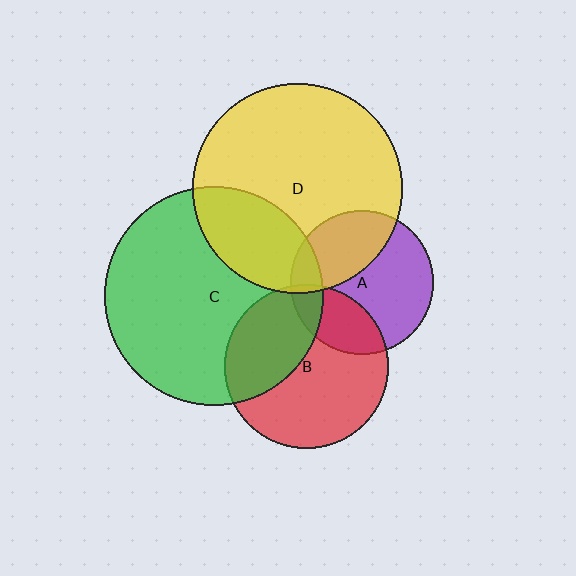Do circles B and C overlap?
Yes.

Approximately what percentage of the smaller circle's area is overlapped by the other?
Approximately 35%.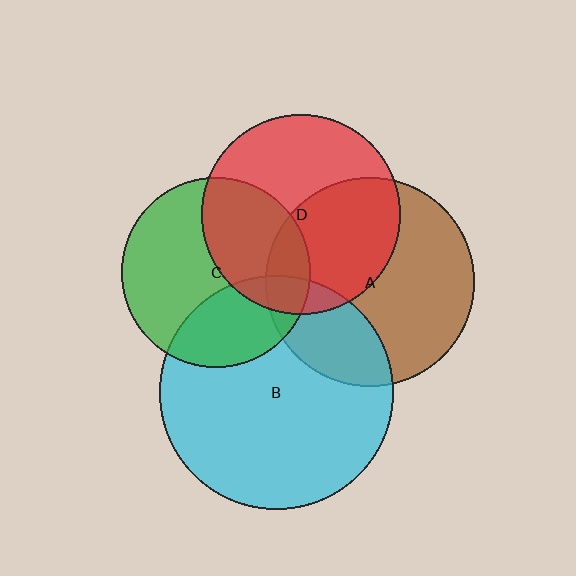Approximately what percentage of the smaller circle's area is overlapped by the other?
Approximately 15%.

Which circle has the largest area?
Circle B (cyan).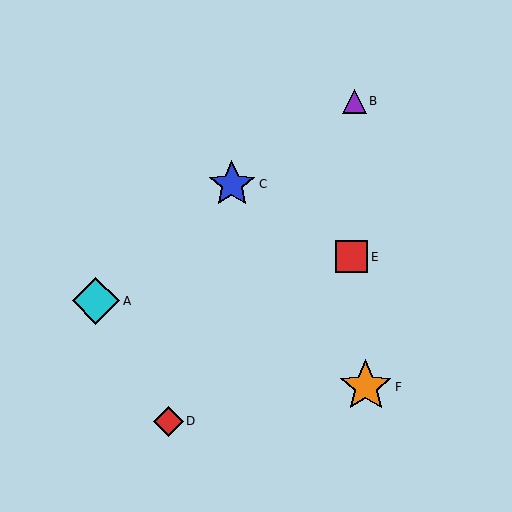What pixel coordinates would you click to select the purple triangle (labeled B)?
Click at (354, 101) to select the purple triangle B.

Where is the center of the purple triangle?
The center of the purple triangle is at (354, 101).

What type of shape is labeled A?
Shape A is a cyan diamond.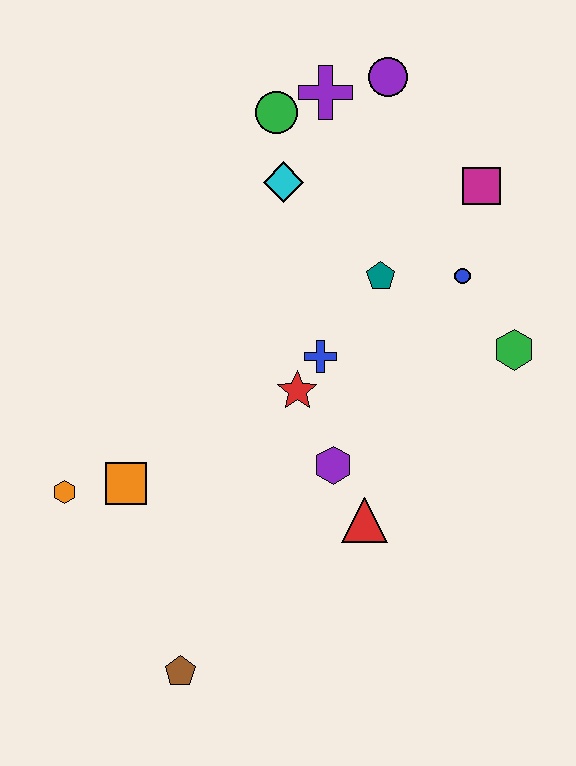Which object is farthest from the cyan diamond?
The brown pentagon is farthest from the cyan diamond.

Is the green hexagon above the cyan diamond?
No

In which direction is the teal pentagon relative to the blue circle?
The teal pentagon is to the left of the blue circle.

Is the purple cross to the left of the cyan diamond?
No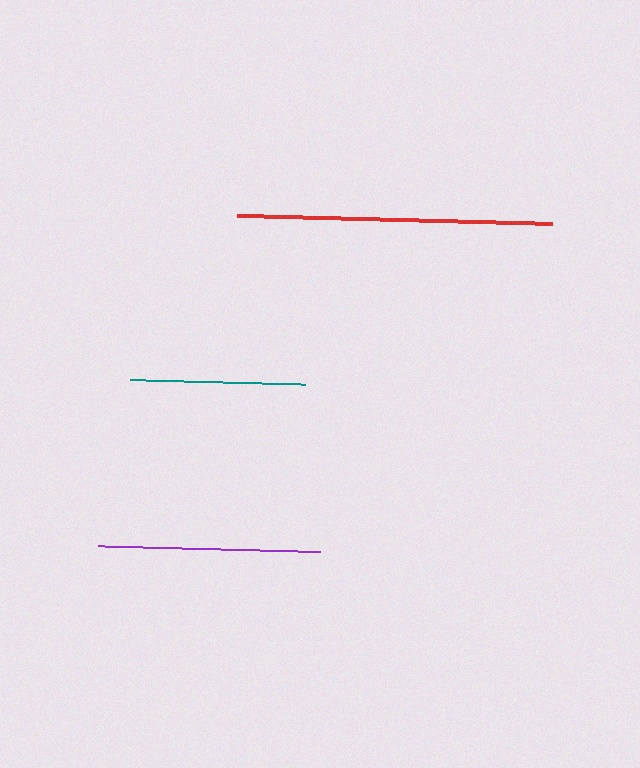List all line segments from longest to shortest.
From longest to shortest: red, purple, teal.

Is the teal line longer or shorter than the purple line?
The purple line is longer than the teal line.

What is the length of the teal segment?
The teal segment is approximately 175 pixels long.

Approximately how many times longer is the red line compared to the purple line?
The red line is approximately 1.4 times the length of the purple line.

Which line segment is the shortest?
The teal line is the shortest at approximately 175 pixels.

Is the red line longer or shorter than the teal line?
The red line is longer than the teal line.